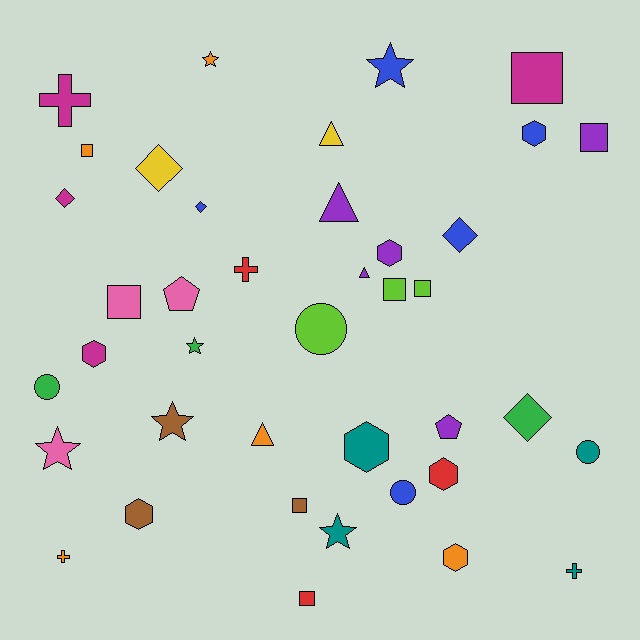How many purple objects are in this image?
There are 5 purple objects.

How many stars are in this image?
There are 6 stars.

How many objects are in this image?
There are 40 objects.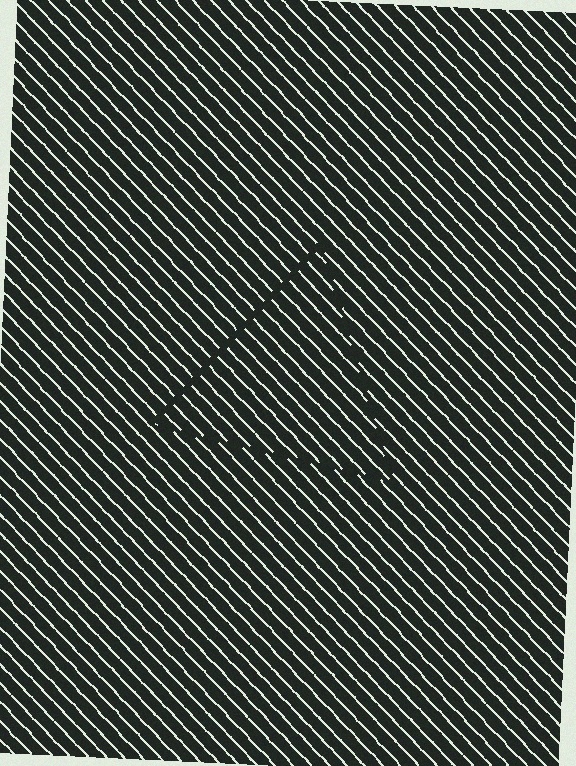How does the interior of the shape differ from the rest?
The interior of the shape contains the same grating, shifted by half a period — the contour is defined by the phase discontinuity where line-ends from the inner and outer gratings abut.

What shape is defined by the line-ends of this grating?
An illusory triangle. The interior of the shape contains the same grating, shifted by half a period — the contour is defined by the phase discontinuity where line-ends from the inner and outer gratings abut.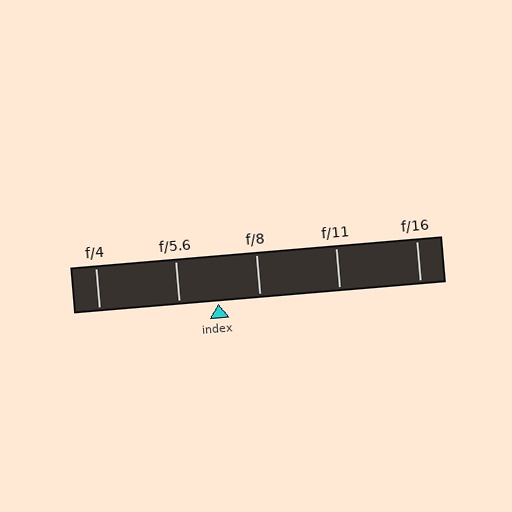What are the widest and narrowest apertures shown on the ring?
The widest aperture shown is f/4 and the narrowest is f/16.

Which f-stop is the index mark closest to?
The index mark is closest to f/5.6.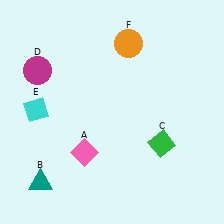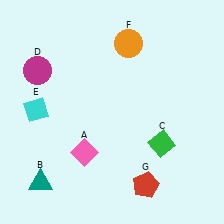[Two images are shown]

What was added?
A red pentagon (G) was added in Image 2.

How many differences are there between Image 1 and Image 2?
There is 1 difference between the two images.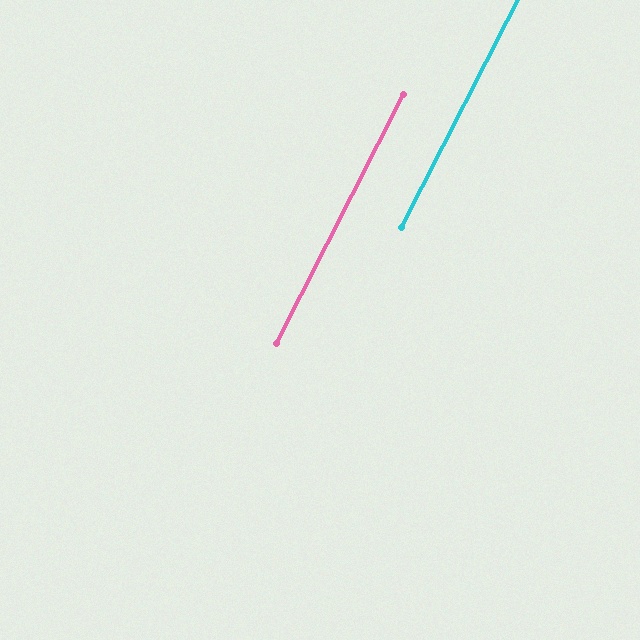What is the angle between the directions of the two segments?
Approximately 0 degrees.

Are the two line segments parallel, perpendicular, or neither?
Parallel — their directions differ by only 0.0°.